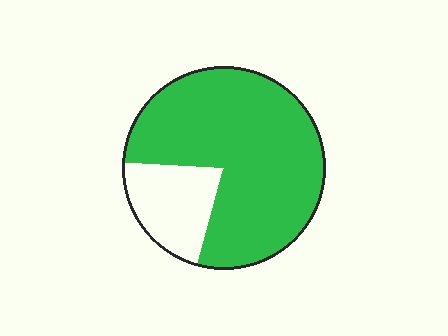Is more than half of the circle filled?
Yes.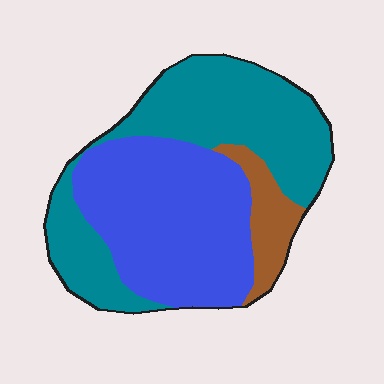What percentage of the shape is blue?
Blue takes up between a third and a half of the shape.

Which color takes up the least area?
Brown, at roughly 10%.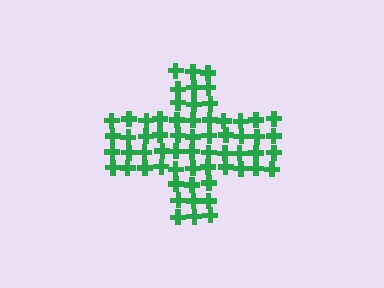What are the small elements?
The small elements are crosses.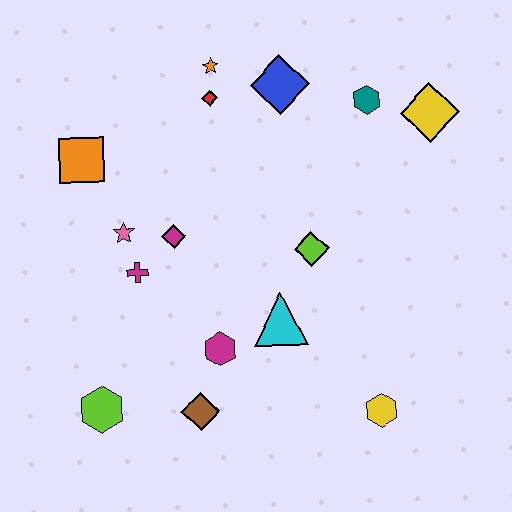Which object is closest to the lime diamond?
The cyan triangle is closest to the lime diamond.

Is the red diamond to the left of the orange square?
No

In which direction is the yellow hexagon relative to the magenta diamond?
The yellow hexagon is to the right of the magenta diamond.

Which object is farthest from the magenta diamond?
The yellow diamond is farthest from the magenta diamond.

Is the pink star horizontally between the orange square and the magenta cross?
Yes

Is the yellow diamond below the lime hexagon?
No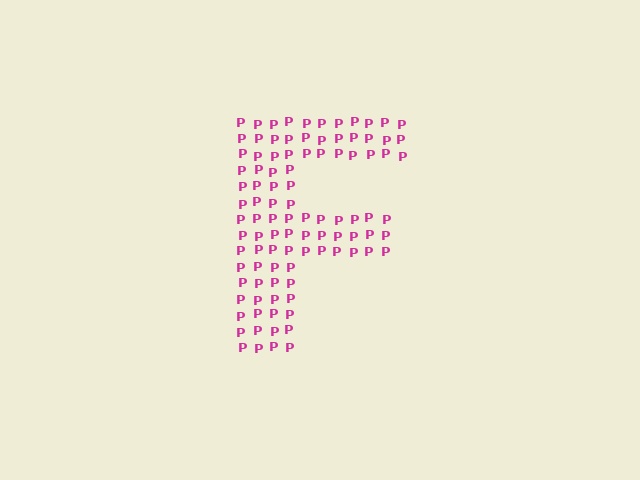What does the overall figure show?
The overall figure shows the letter F.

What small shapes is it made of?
It is made of small letter P's.